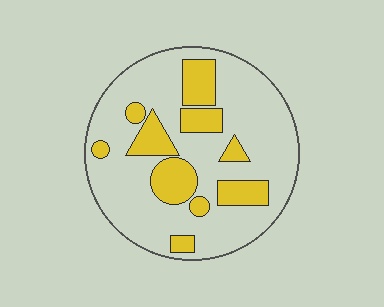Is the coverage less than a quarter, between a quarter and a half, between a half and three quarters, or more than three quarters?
Less than a quarter.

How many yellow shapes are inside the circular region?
10.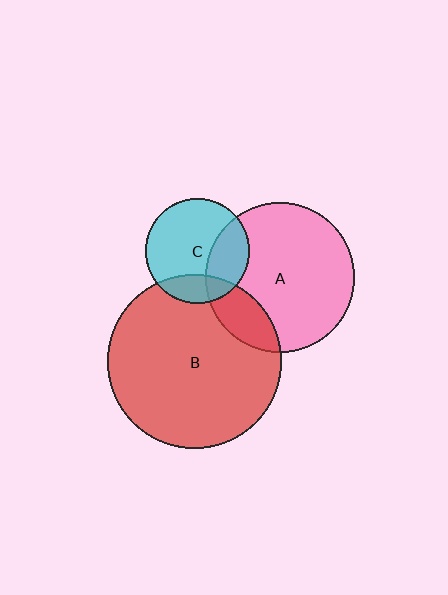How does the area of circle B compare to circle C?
Approximately 2.8 times.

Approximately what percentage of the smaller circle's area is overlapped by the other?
Approximately 20%.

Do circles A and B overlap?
Yes.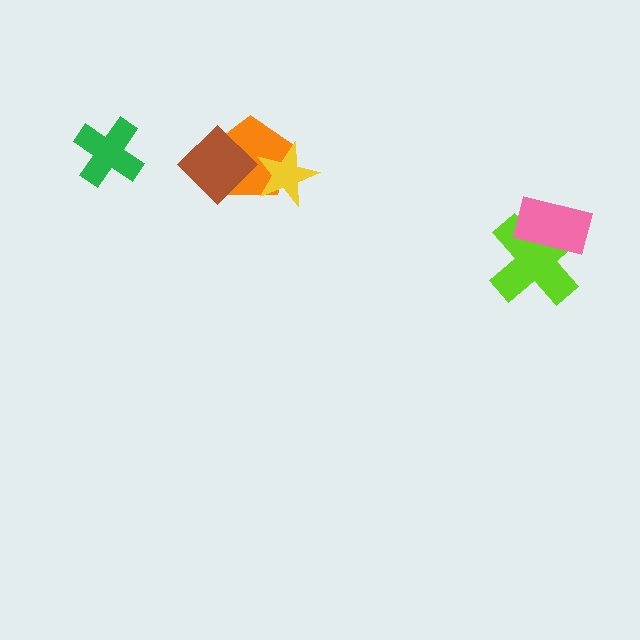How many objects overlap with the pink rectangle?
1 object overlaps with the pink rectangle.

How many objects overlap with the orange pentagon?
2 objects overlap with the orange pentagon.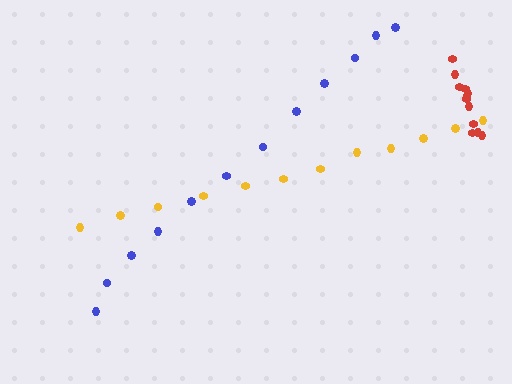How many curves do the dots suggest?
There are 3 distinct paths.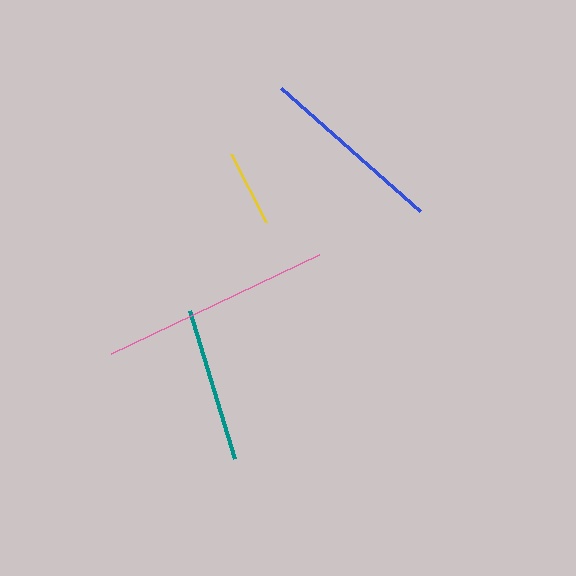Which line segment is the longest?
The pink line is the longest at approximately 231 pixels.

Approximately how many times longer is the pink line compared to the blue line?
The pink line is approximately 1.2 times the length of the blue line.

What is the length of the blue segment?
The blue segment is approximately 185 pixels long.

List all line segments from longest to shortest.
From longest to shortest: pink, blue, teal, yellow.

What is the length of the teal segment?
The teal segment is approximately 155 pixels long.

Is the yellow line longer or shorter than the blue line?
The blue line is longer than the yellow line.